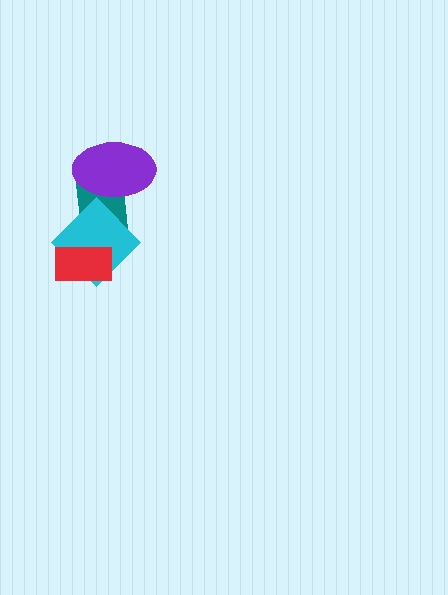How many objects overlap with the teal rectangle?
3 objects overlap with the teal rectangle.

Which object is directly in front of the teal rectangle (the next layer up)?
The cyan diamond is directly in front of the teal rectangle.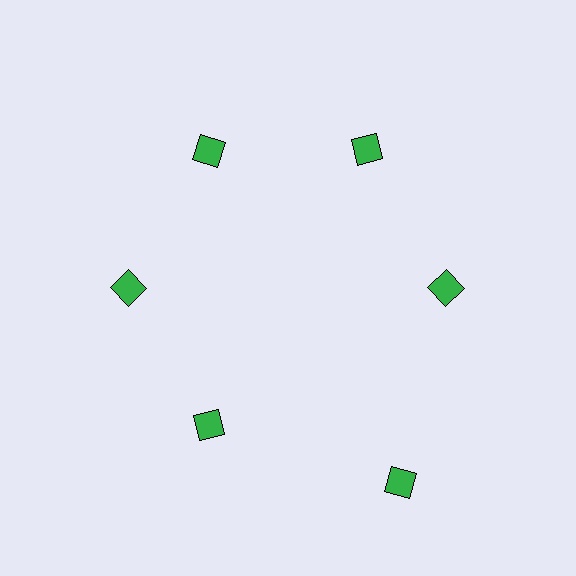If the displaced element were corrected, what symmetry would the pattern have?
It would have 6-fold rotational symmetry — the pattern would map onto itself every 60 degrees.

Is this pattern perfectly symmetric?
No. The 6 green diamonds are arranged in a ring, but one element near the 5 o'clock position is pushed outward from the center, breaking the 6-fold rotational symmetry.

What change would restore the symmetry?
The symmetry would be restored by moving it inward, back onto the ring so that all 6 diamonds sit at equal angles and equal distance from the center.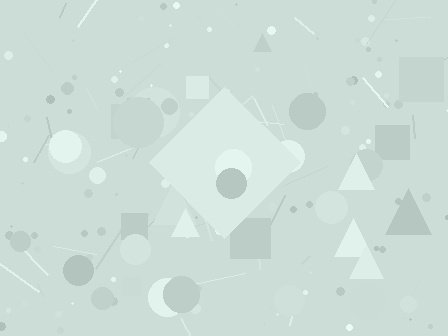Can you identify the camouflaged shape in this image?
The camouflaged shape is a diamond.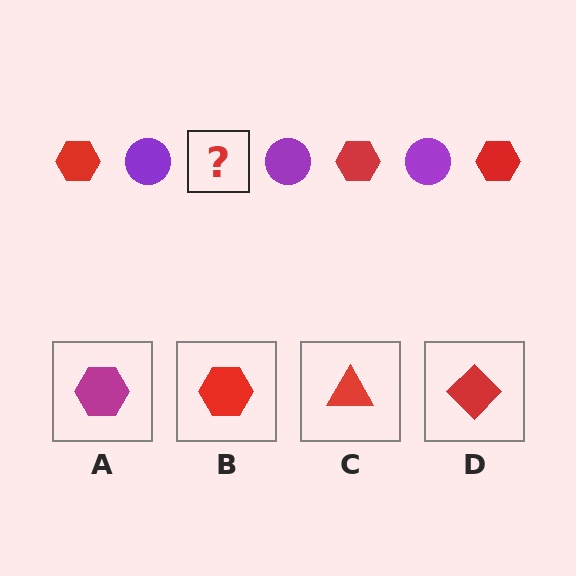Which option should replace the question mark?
Option B.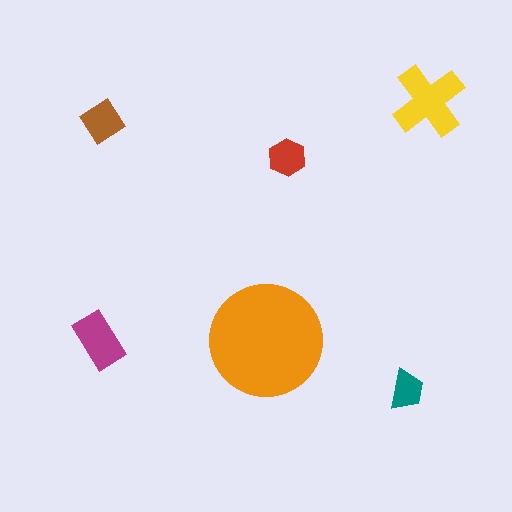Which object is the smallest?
The teal trapezoid.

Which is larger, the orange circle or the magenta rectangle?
The orange circle.